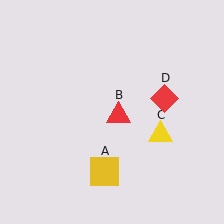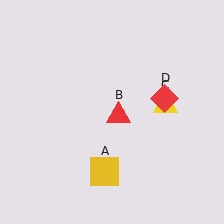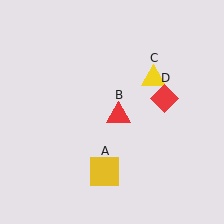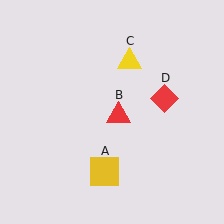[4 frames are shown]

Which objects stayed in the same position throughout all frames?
Yellow square (object A) and red triangle (object B) and red diamond (object D) remained stationary.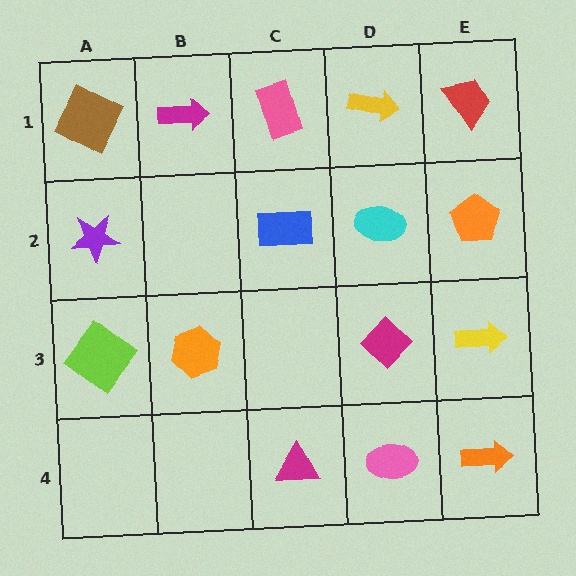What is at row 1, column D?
A yellow arrow.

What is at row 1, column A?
A brown square.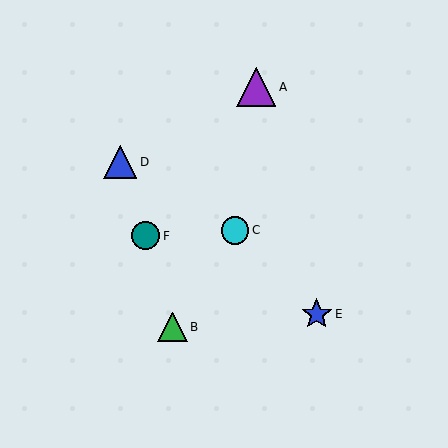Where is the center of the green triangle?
The center of the green triangle is at (172, 327).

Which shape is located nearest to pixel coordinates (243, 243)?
The cyan circle (labeled C) at (235, 230) is nearest to that location.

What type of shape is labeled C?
Shape C is a cyan circle.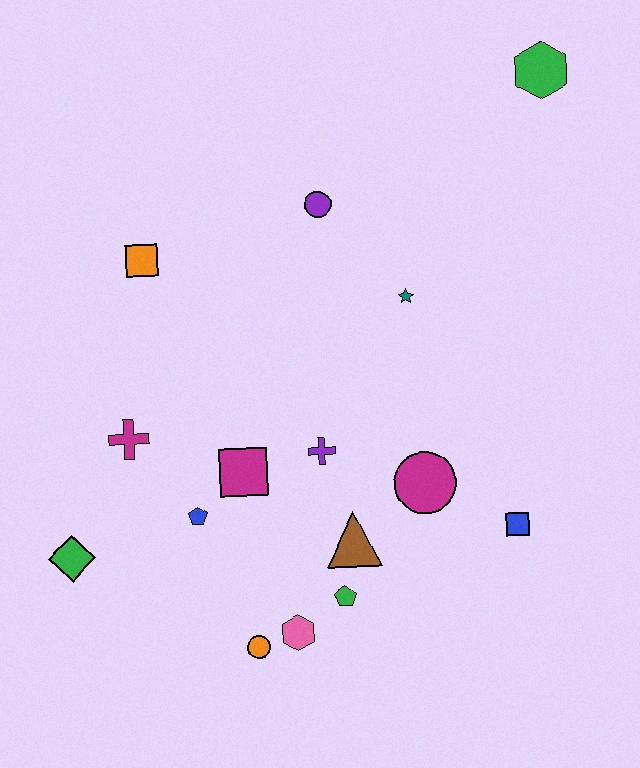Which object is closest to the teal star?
The purple circle is closest to the teal star.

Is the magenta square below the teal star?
Yes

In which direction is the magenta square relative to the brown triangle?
The magenta square is to the left of the brown triangle.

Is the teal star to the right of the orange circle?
Yes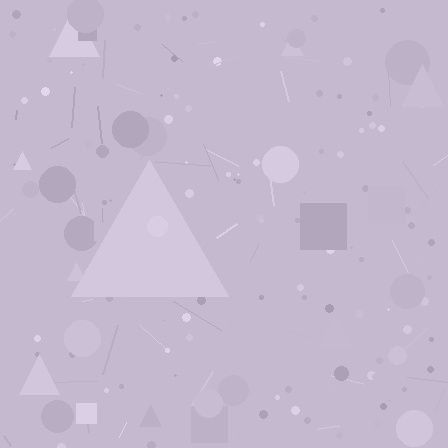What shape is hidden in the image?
A triangle is hidden in the image.